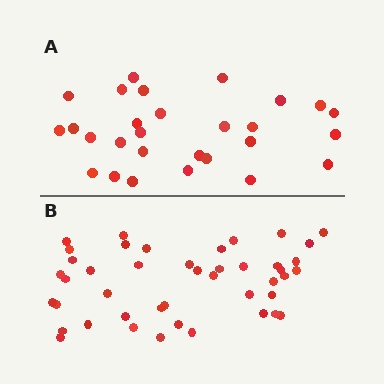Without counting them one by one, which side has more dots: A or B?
Region B (the bottom region) has more dots.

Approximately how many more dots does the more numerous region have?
Region B has approximately 15 more dots than region A.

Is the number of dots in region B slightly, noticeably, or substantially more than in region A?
Region B has substantially more. The ratio is roughly 1.6 to 1.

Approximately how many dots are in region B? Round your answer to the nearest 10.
About 40 dots. (The exact count is 44, which rounds to 40.)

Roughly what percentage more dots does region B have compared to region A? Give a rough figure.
About 55% more.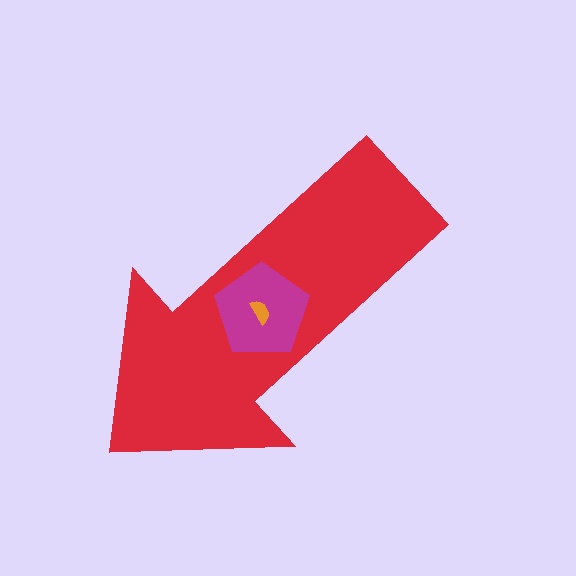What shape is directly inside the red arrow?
The magenta pentagon.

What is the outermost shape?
The red arrow.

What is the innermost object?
The orange semicircle.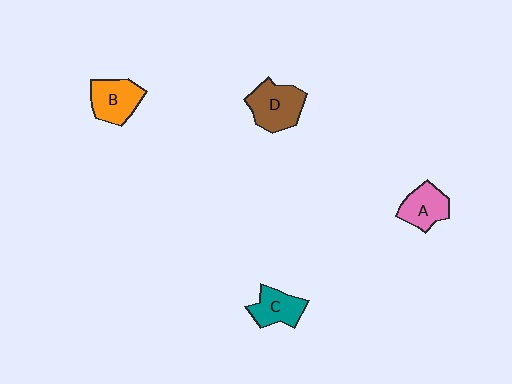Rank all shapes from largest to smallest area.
From largest to smallest: D (brown), B (orange), A (pink), C (teal).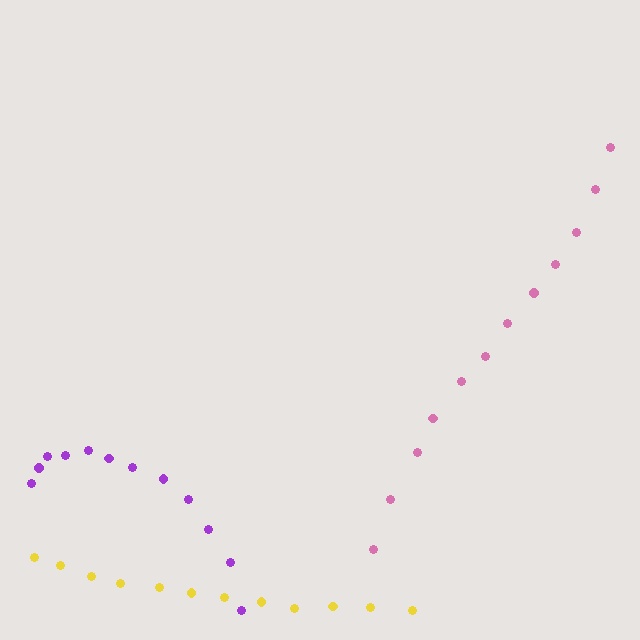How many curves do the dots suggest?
There are 3 distinct paths.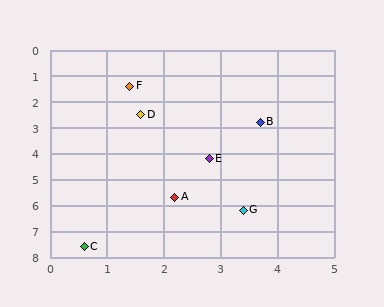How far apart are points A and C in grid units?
Points A and C are about 2.5 grid units apart.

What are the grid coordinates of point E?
Point E is at approximately (2.8, 4.2).